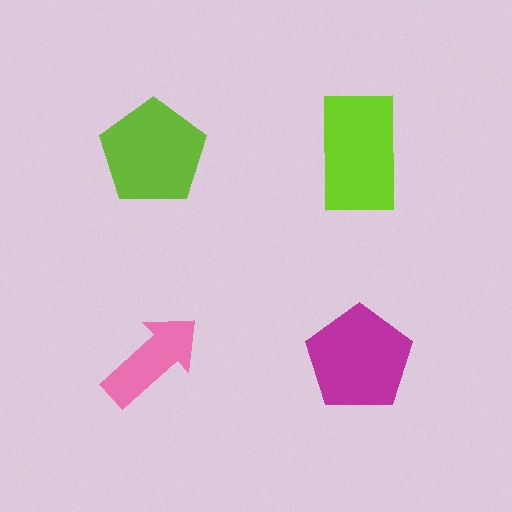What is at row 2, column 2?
A magenta pentagon.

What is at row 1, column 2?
A lime rectangle.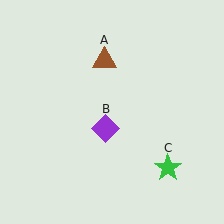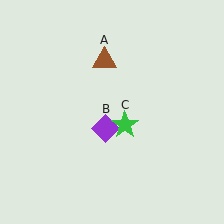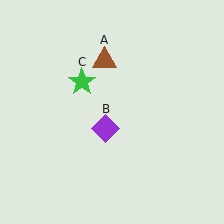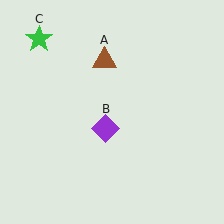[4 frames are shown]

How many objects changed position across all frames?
1 object changed position: green star (object C).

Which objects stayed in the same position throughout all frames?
Brown triangle (object A) and purple diamond (object B) remained stationary.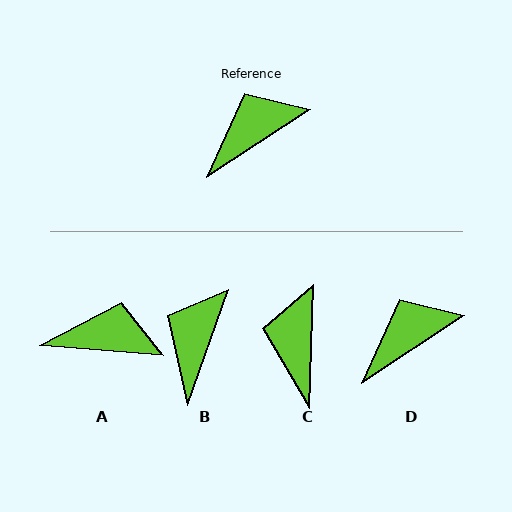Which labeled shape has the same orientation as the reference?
D.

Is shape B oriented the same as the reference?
No, it is off by about 37 degrees.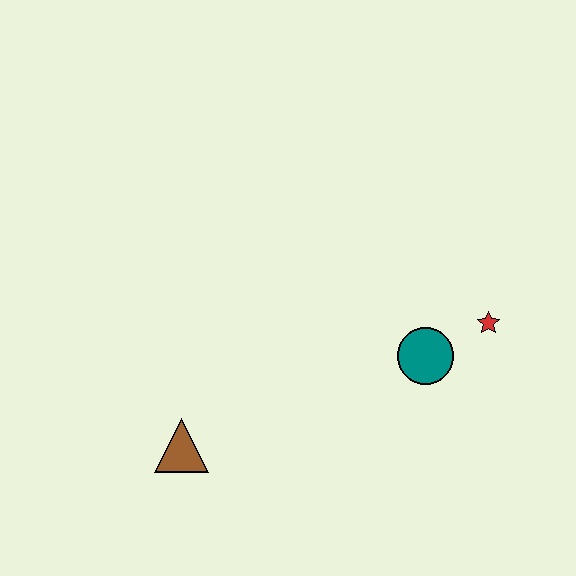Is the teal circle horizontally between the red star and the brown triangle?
Yes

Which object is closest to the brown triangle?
The teal circle is closest to the brown triangle.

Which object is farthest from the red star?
The brown triangle is farthest from the red star.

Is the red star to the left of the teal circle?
No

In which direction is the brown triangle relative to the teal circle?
The brown triangle is to the left of the teal circle.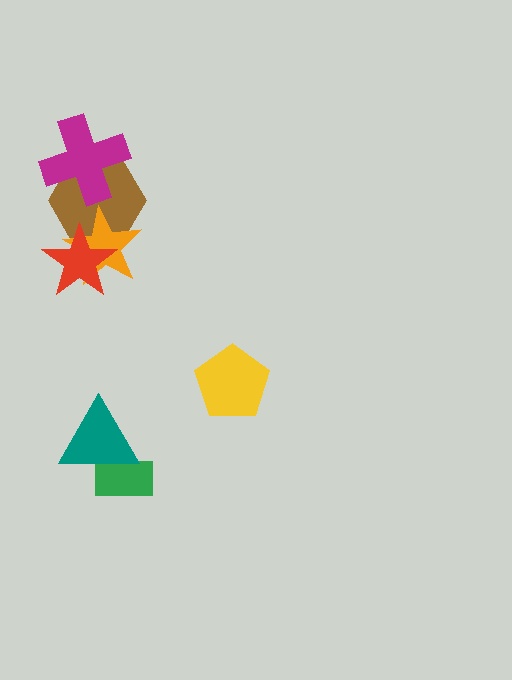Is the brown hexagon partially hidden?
Yes, it is partially covered by another shape.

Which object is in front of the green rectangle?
The teal triangle is in front of the green rectangle.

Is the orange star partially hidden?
Yes, it is partially covered by another shape.